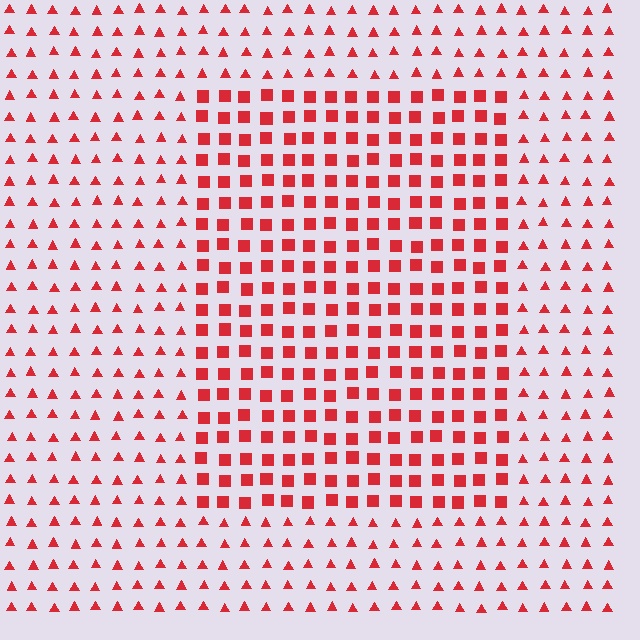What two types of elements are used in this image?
The image uses squares inside the rectangle region and triangles outside it.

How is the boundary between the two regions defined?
The boundary is defined by a change in element shape: squares inside vs. triangles outside. All elements share the same color and spacing.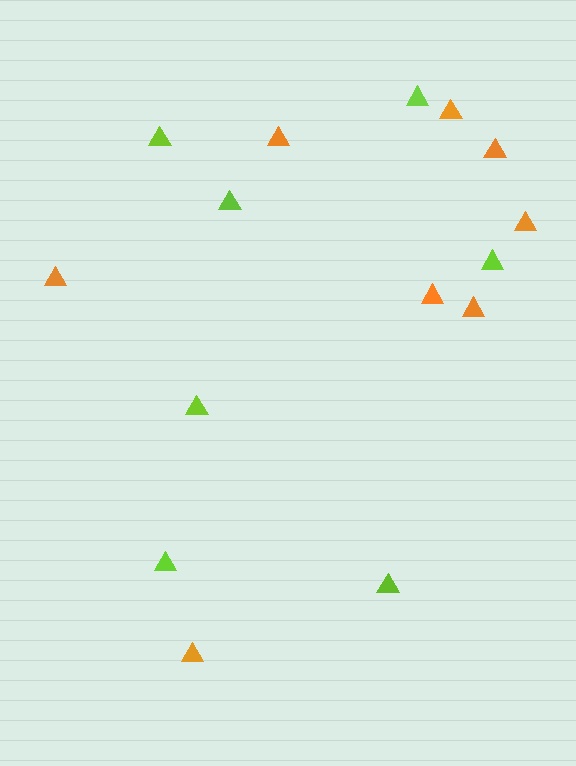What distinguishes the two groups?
There are 2 groups: one group of orange triangles (8) and one group of lime triangles (7).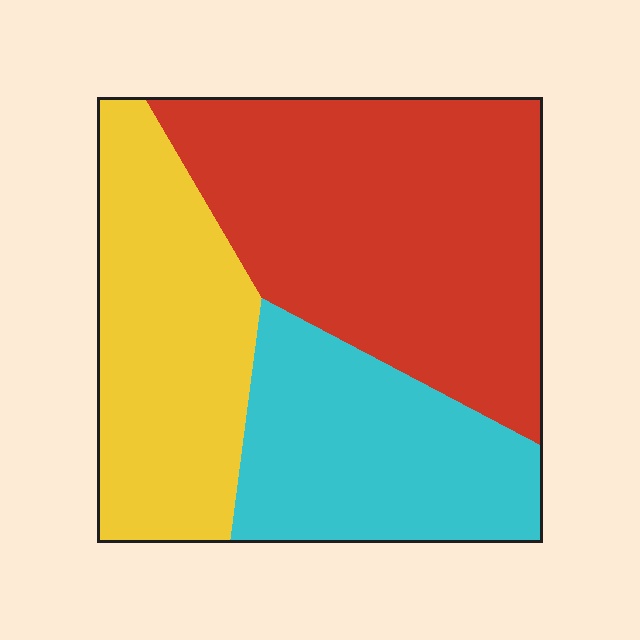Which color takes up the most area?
Red, at roughly 45%.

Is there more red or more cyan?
Red.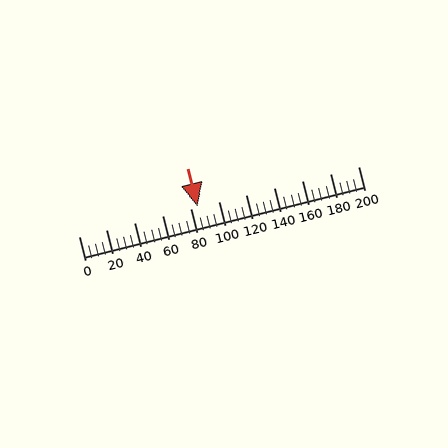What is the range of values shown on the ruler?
The ruler shows values from 0 to 200.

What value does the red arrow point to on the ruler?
The red arrow points to approximately 85.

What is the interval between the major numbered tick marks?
The major tick marks are spaced 20 units apart.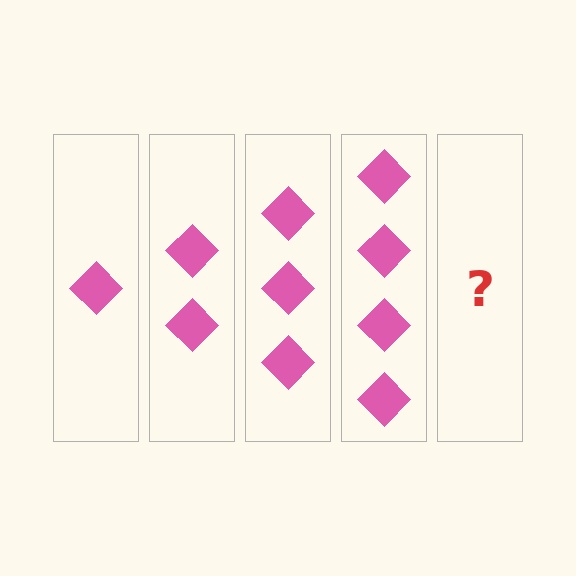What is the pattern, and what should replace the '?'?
The pattern is that each step adds one more diamond. The '?' should be 5 diamonds.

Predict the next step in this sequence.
The next step is 5 diamonds.